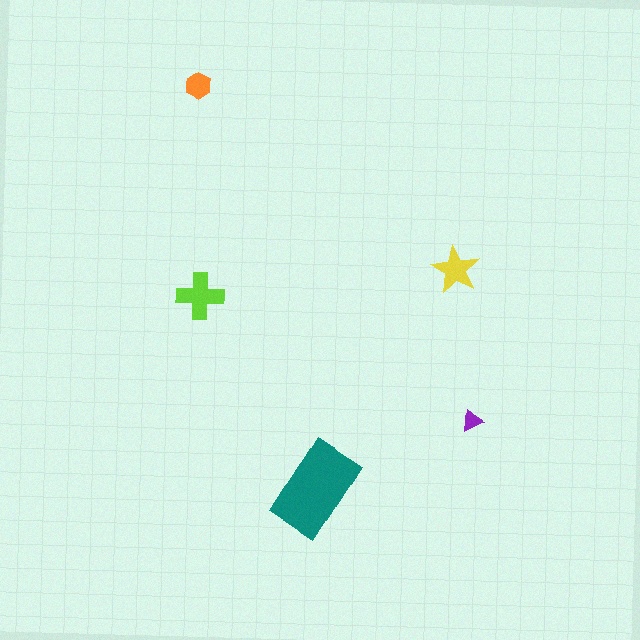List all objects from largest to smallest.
The teal rectangle, the lime cross, the yellow star, the orange hexagon, the purple triangle.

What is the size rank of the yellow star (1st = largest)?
3rd.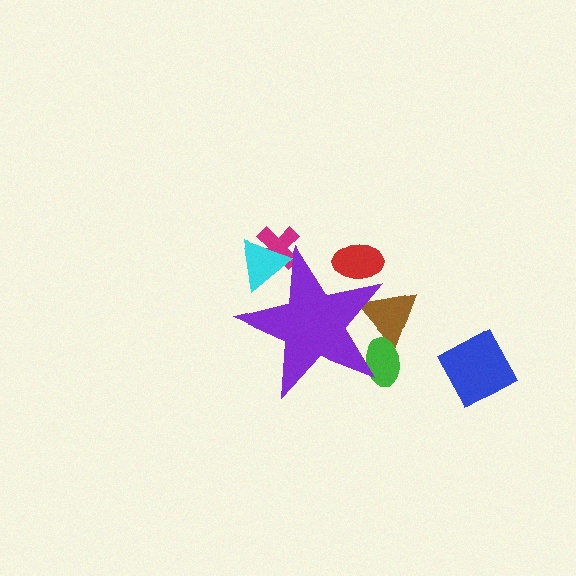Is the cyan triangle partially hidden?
Yes, the cyan triangle is partially hidden behind the purple star.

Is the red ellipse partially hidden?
Yes, the red ellipse is partially hidden behind the purple star.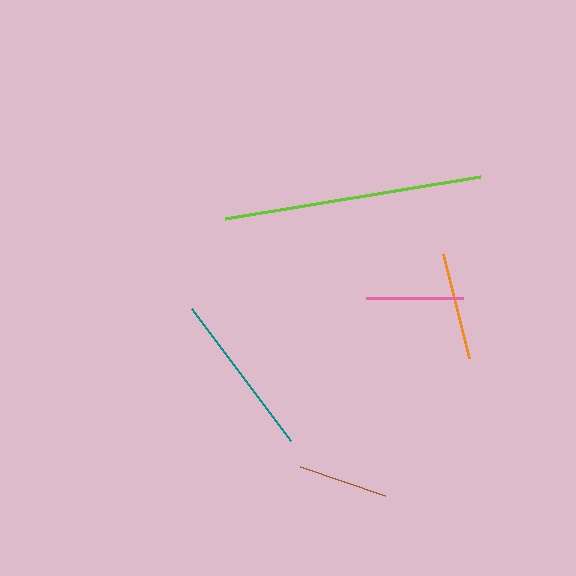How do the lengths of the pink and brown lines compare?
The pink and brown lines are approximately the same length.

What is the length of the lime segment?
The lime segment is approximately 258 pixels long.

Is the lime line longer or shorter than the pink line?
The lime line is longer than the pink line.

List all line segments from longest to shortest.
From longest to shortest: lime, teal, orange, pink, brown.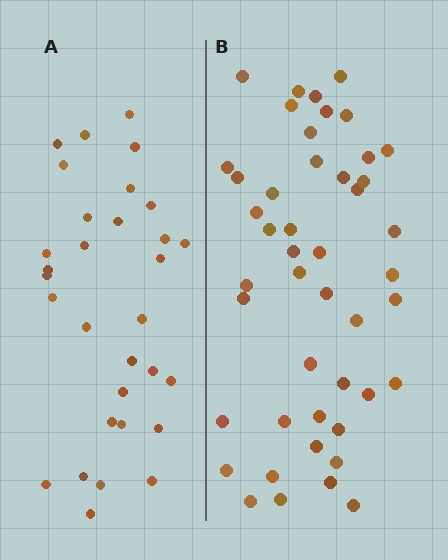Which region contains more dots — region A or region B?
Region B (the right region) has more dots.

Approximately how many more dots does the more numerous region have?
Region B has approximately 15 more dots than region A.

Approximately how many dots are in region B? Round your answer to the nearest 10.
About 50 dots. (The exact count is 46, which rounds to 50.)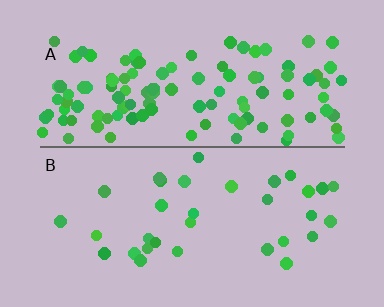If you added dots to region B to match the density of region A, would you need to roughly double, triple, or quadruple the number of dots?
Approximately triple.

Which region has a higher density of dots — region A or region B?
A (the top).